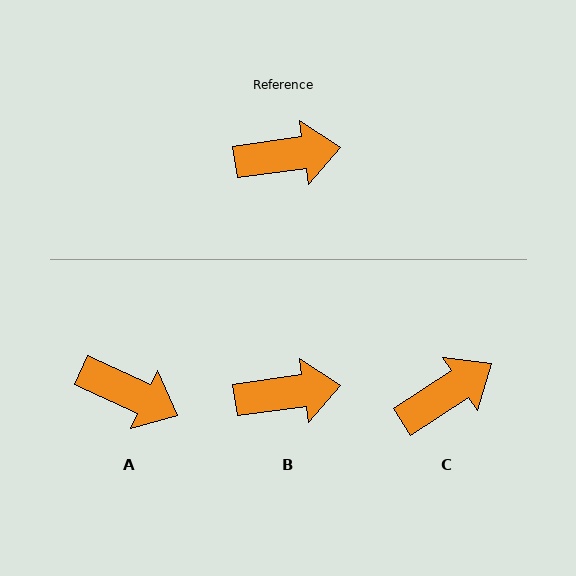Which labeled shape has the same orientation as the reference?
B.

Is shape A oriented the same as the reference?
No, it is off by about 33 degrees.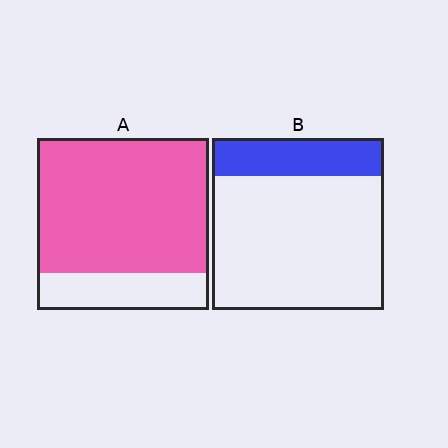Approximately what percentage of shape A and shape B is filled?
A is approximately 80% and B is approximately 20%.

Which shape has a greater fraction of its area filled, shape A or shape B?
Shape A.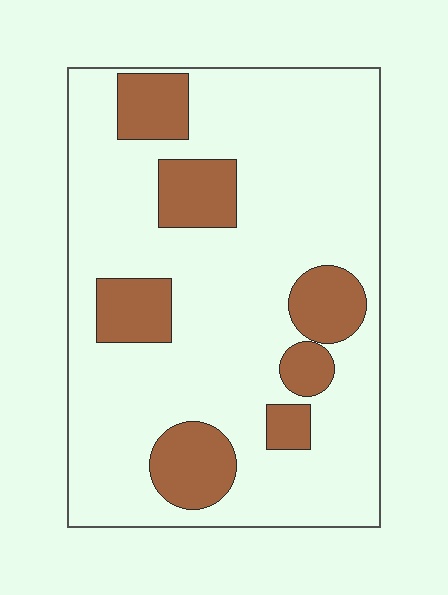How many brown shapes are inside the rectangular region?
7.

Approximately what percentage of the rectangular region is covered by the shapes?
Approximately 20%.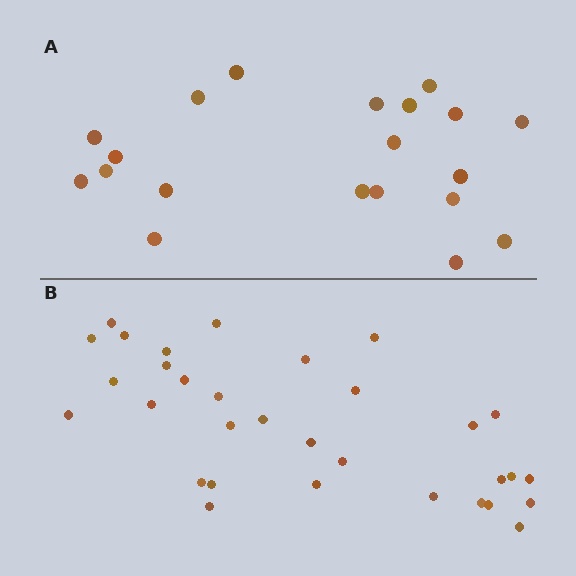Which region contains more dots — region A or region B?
Region B (the bottom region) has more dots.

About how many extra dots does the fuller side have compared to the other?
Region B has roughly 12 or so more dots than region A.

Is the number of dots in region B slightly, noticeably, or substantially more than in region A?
Region B has substantially more. The ratio is roughly 1.6 to 1.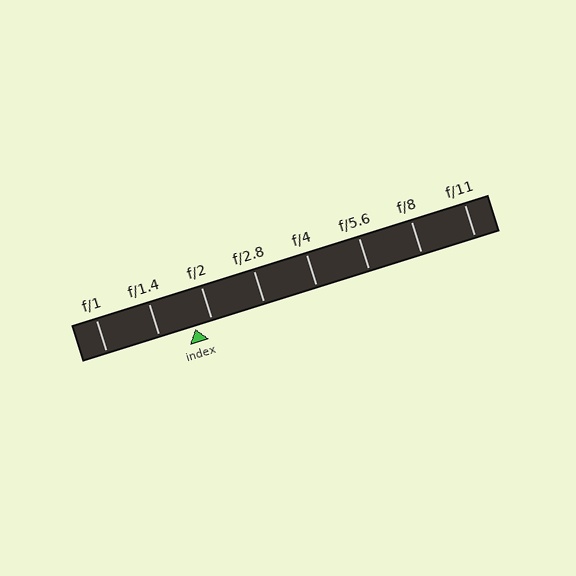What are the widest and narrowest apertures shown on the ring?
The widest aperture shown is f/1 and the narrowest is f/11.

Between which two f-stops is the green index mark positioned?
The index mark is between f/1.4 and f/2.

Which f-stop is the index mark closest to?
The index mark is closest to f/2.